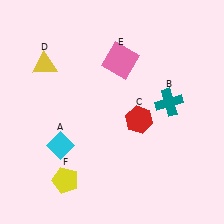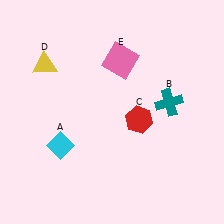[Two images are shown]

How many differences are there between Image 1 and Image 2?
There is 1 difference between the two images.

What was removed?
The yellow pentagon (F) was removed in Image 2.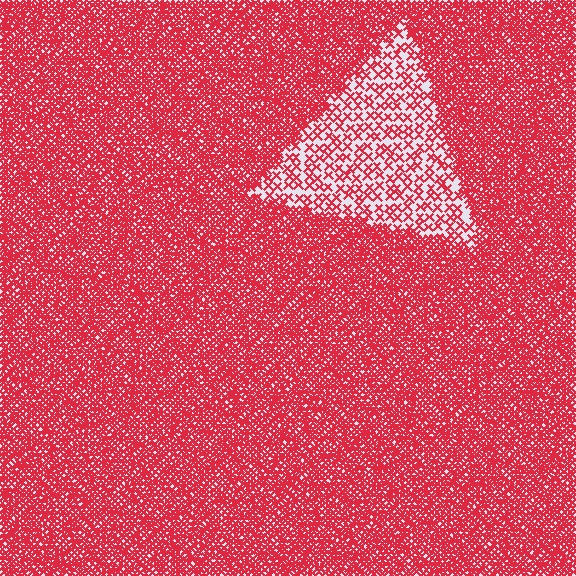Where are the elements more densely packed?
The elements are more densely packed outside the triangle boundary.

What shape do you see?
I see a triangle.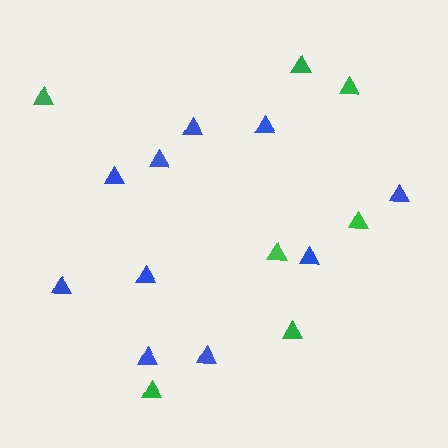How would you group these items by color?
There are 2 groups: one group of green triangles (7) and one group of blue triangles (10).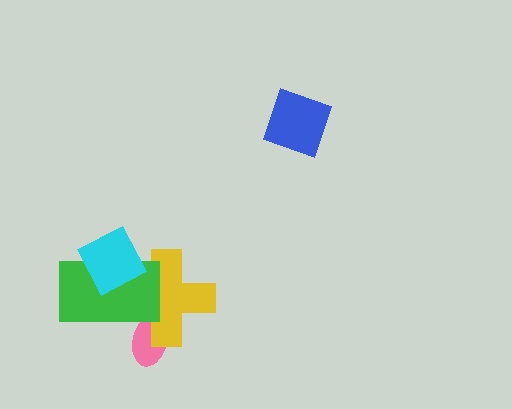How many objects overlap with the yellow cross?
3 objects overlap with the yellow cross.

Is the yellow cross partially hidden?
Yes, it is partially covered by another shape.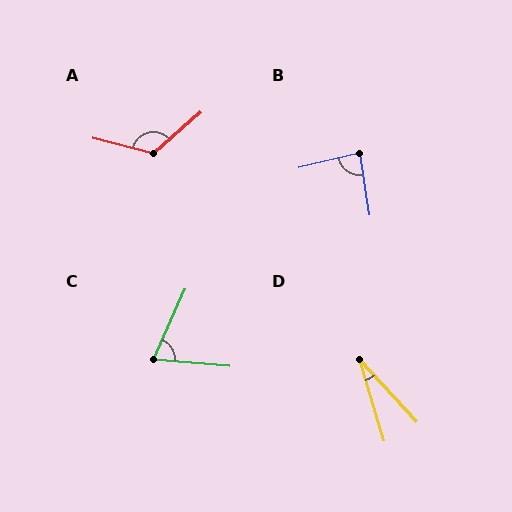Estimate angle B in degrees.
Approximately 86 degrees.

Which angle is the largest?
A, at approximately 124 degrees.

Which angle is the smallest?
D, at approximately 26 degrees.